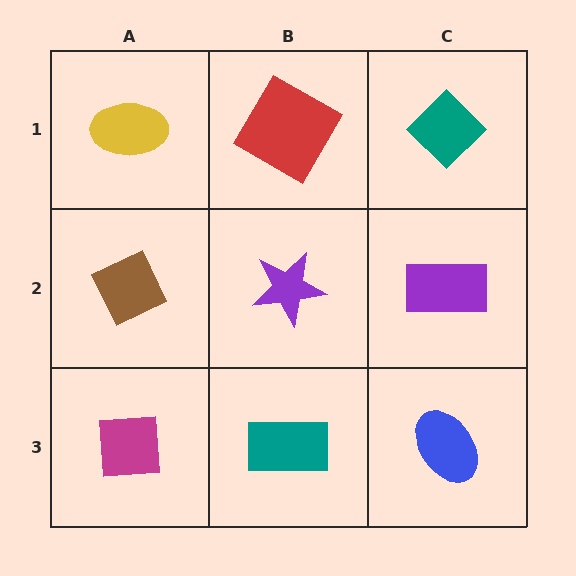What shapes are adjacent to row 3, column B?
A purple star (row 2, column B), a magenta square (row 3, column A), a blue ellipse (row 3, column C).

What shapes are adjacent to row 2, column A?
A yellow ellipse (row 1, column A), a magenta square (row 3, column A), a purple star (row 2, column B).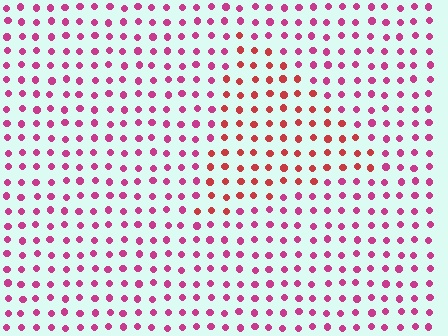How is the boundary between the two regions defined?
The boundary is defined purely by a slight shift in hue (about 32 degrees). Spacing, size, and orientation are identical on both sides.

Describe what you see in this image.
The image is filled with small magenta elements in a uniform arrangement. A triangle-shaped region is visible where the elements are tinted to a slightly different hue, forming a subtle color boundary.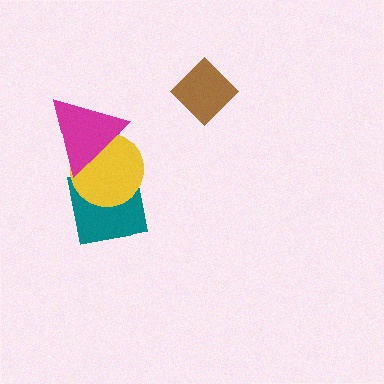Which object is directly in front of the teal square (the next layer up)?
The yellow circle is directly in front of the teal square.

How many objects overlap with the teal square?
2 objects overlap with the teal square.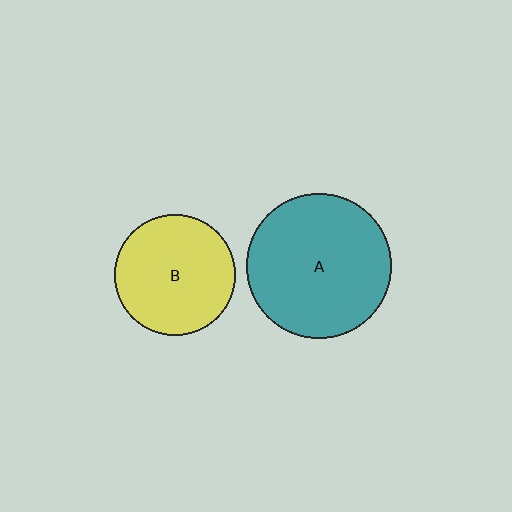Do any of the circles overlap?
No, none of the circles overlap.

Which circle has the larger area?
Circle A (teal).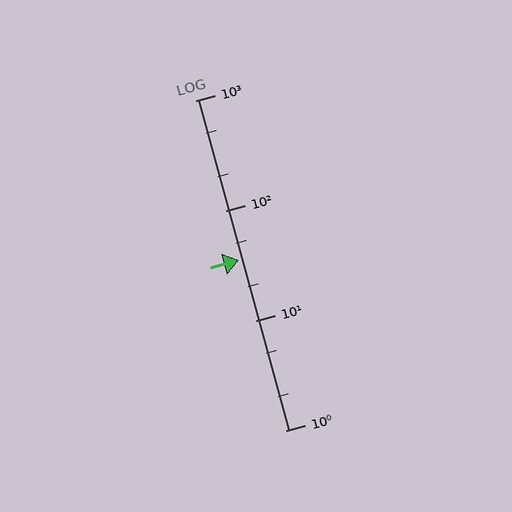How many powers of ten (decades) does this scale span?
The scale spans 3 decades, from 1 to 1000.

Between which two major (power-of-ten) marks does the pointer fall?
The pointer is between 10 and 100.